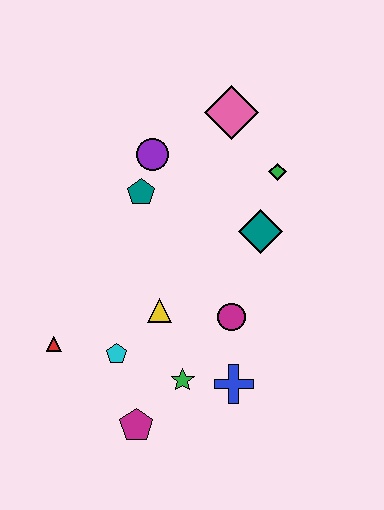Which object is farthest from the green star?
The pink diamond is farthest from the green star.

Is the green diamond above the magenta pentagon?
Yes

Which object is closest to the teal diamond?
The green diamond is closest to the teal diamond.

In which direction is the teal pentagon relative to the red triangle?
The teal pentagon is above the red triangle.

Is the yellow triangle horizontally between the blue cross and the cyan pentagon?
Yes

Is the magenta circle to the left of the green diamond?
Yes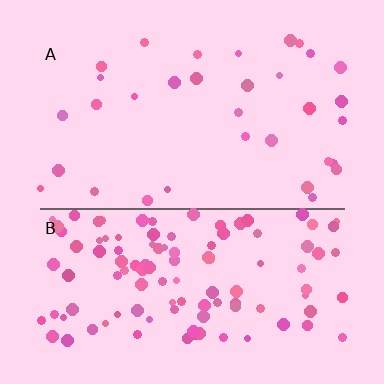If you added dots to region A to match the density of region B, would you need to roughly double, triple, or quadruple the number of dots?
Approximately triple.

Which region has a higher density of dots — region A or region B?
B (the bottom).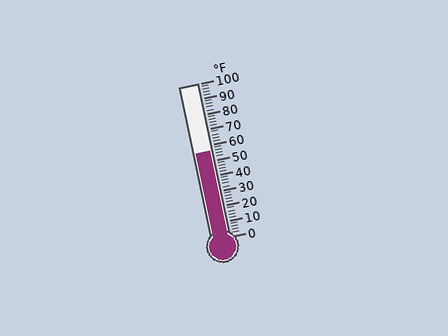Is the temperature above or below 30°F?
The temperature is above 30°F.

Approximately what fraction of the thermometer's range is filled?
The thermometer is filled to approximately 55% of its range.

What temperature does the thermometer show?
The thermometer shows approximately 56°F.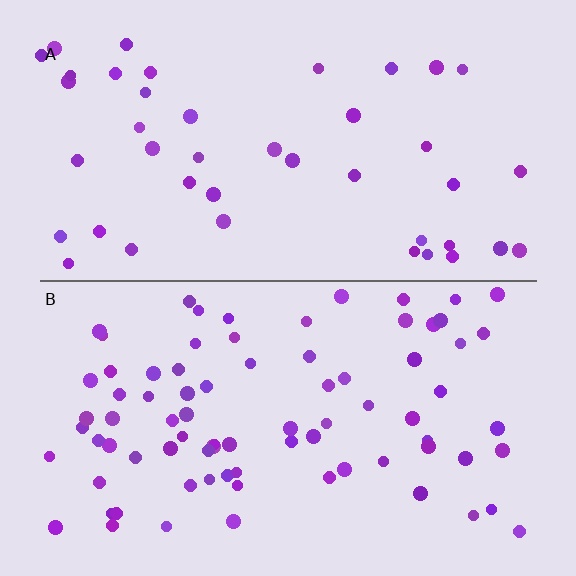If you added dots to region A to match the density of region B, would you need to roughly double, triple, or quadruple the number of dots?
Approximately double.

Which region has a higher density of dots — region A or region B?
B (the bottom).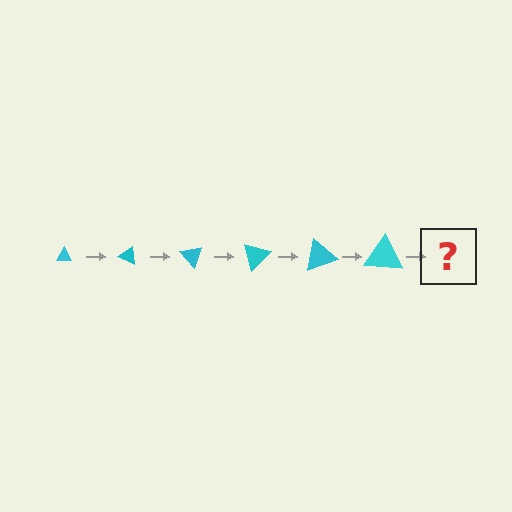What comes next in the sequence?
The next element should be a triangle, larger than the previous one and rotated 150 degrees from the start.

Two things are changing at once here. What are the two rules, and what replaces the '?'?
The two rules are that the triangle grows larger each step and it rotates 25 degrees each step. The '?' should be a triangle, larger than the previous one and rotated 150 degrees from the start.